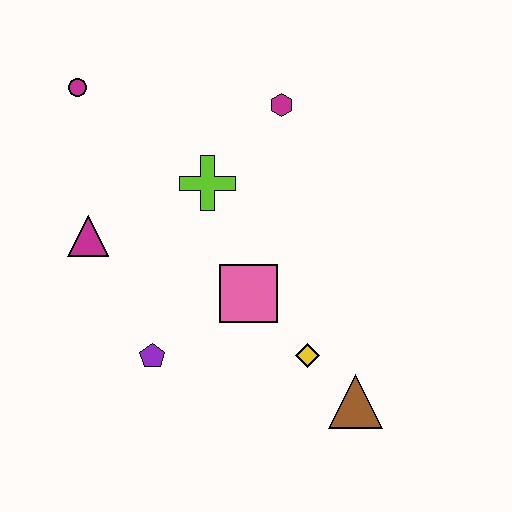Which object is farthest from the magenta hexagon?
The brown triangle is farthest from the magenta hexagon.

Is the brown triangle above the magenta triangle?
No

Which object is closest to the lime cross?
The magenta hexagon is closest to the lime cross.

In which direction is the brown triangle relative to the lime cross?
The brown triangle is below the lime cross.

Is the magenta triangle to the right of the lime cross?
No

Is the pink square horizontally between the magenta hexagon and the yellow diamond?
No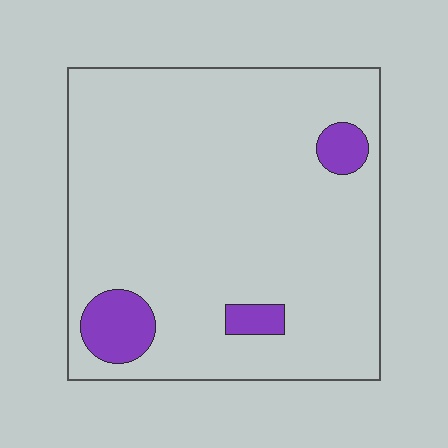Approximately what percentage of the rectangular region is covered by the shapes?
Approximately 10%.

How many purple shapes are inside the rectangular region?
3.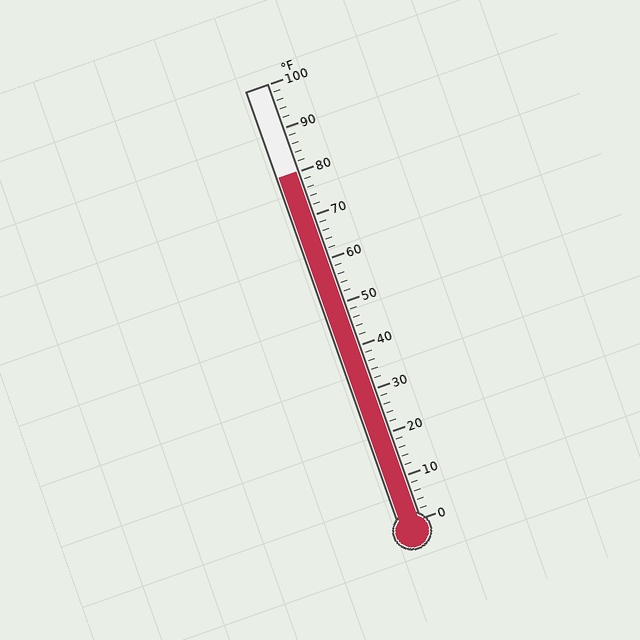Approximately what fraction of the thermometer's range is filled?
The thermometer is filled to approximately 80% of its range.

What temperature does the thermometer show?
The thermometer shows approximately 80°F.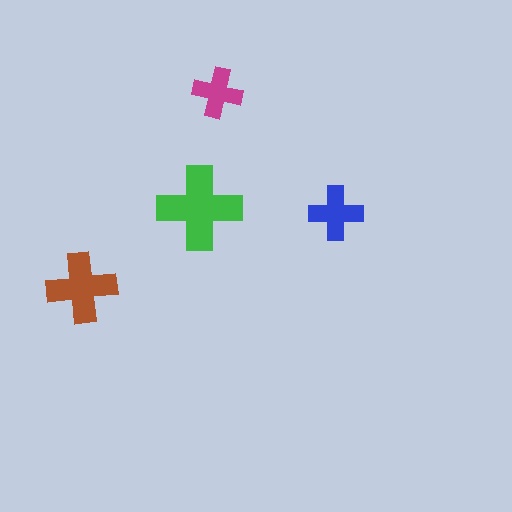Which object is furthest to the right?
The blue cross is rightmost.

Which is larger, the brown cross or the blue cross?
The brown one.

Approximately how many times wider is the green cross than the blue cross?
About 1.5 times wider.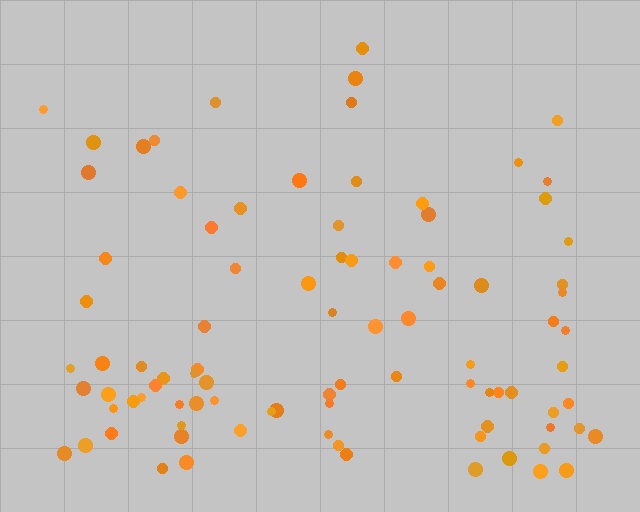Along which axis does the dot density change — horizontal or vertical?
Vertical.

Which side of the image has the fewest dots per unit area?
The top.